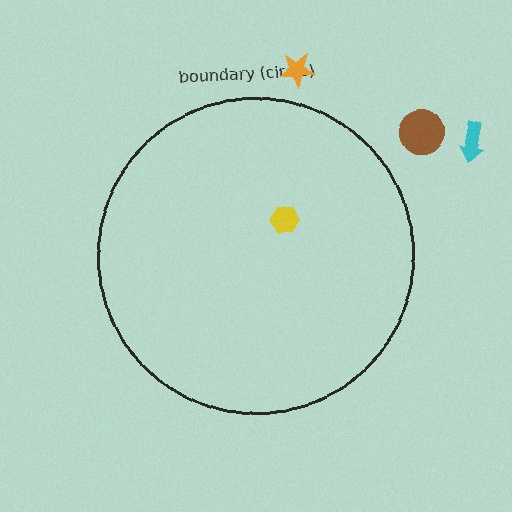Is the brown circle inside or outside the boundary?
Outside.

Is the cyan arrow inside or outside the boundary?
Outside.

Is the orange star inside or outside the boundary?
Outside.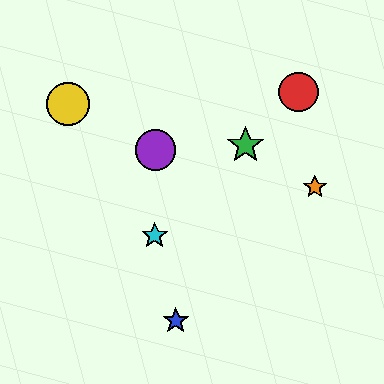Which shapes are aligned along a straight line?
The red circle, the green star, the cyan star are aligned along a straight line.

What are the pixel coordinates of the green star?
The green star is at (245, 145).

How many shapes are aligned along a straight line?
3 shapes (the red circle, the green star, the cyan star) are aligned along a straight line.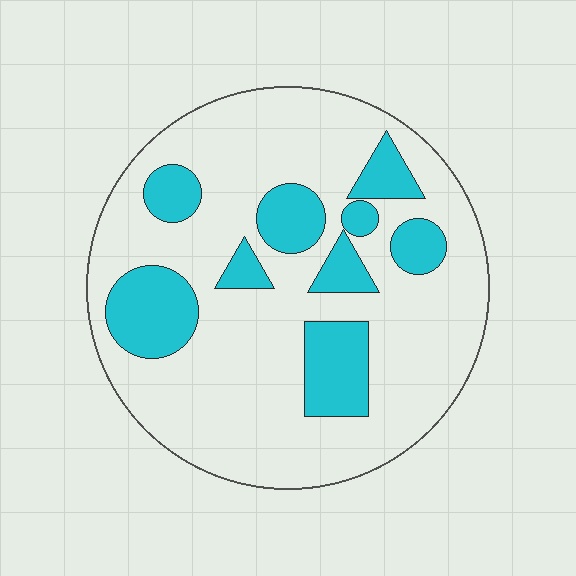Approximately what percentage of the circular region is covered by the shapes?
Approximately 25%.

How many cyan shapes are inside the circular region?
9.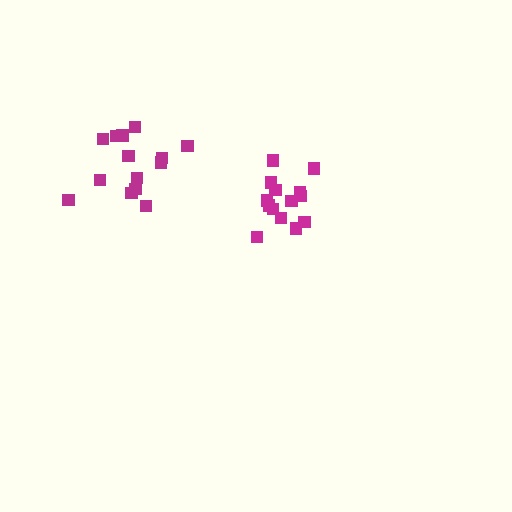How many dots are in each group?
Group 1: 14 dots, Group 2: 14 dots (28 total).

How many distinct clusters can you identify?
There are 2 distinct clusters.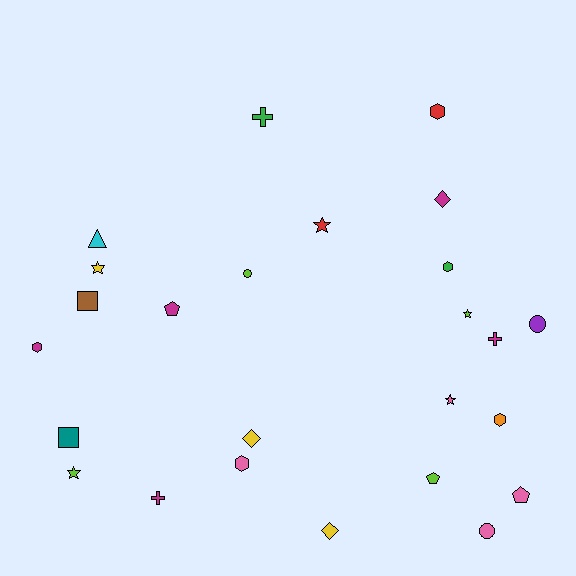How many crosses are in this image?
There are 3 crosses.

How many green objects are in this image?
There are 2 green objects.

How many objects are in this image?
There are 25 objects.